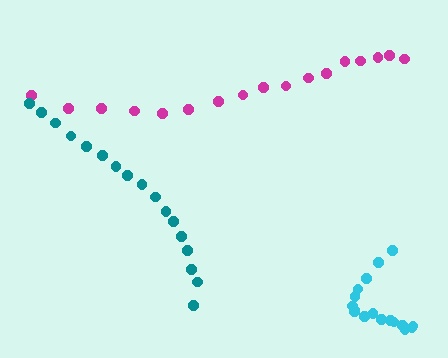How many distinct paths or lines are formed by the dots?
There are 3 distinct paths.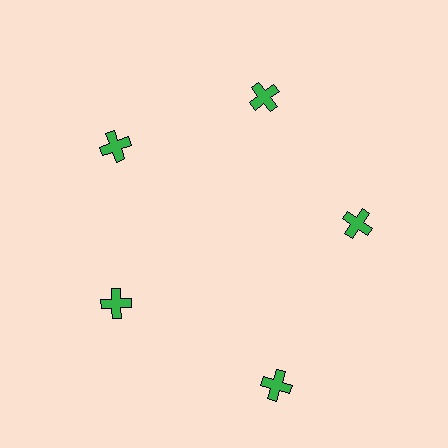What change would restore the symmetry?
The symmetry would be restored by moving it inward, back onto the ring so that all 5 crosses sit at equal angles and equal distance from the center.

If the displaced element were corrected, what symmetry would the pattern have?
It would have 5-fold rotational symmetry — the pattern would map onto itself every 72 degrees.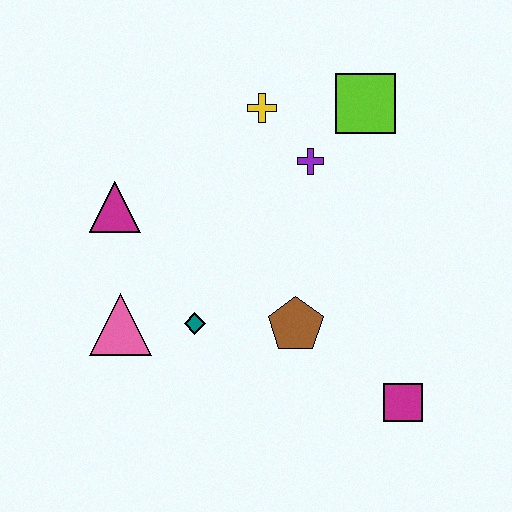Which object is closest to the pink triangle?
The teal diamond is closest to the pink triangle.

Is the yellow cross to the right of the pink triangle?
Yes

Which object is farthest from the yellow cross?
The magenta square is farthest from the yellow cross.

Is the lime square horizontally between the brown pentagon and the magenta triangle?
No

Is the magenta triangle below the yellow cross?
Yes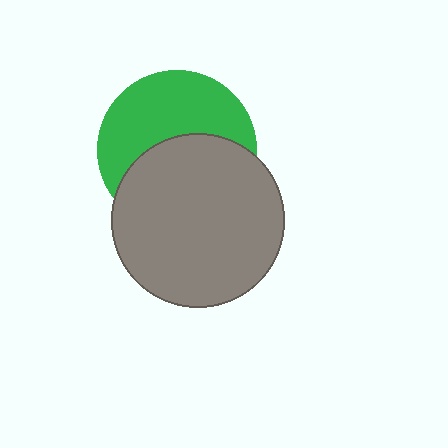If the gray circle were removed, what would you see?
You would see the complete green circle.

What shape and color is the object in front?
The object in front is a gray circle.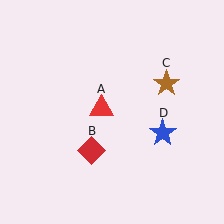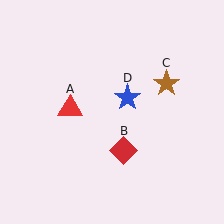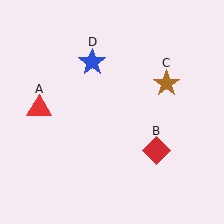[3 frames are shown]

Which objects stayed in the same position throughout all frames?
Brown star (object C) remained stationary.